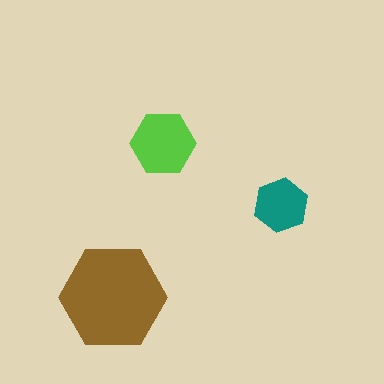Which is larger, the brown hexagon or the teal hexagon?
The brown one.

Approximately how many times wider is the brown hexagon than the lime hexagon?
About 1.5 times wider.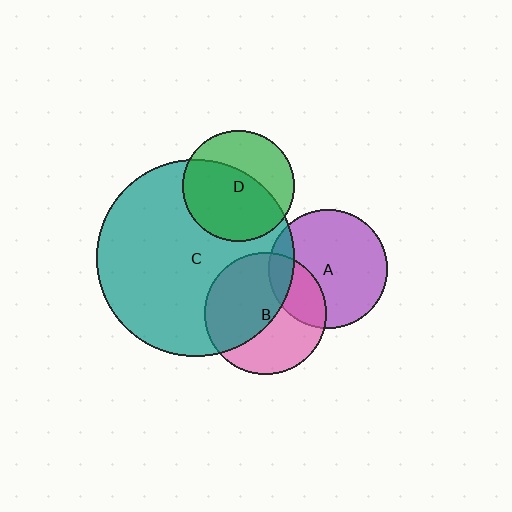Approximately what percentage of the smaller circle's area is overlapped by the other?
Approximately 15%.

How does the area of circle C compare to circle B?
Approximately 2.6 times.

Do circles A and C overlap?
Yes.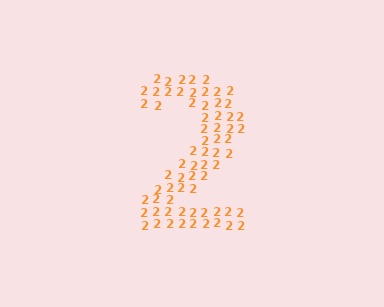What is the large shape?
The large shape is the digit 2.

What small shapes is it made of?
It is made of small digit 2's.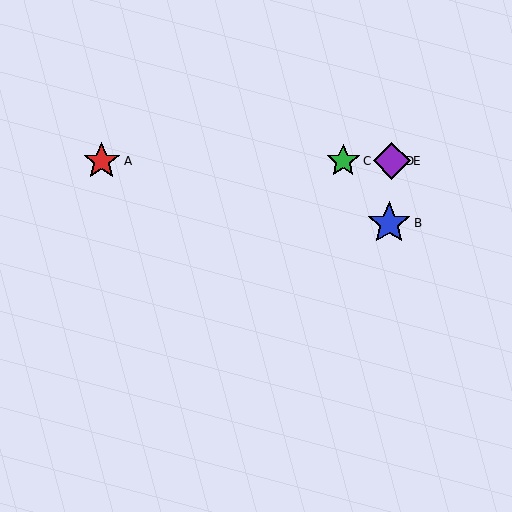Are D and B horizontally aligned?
No, D is at y≈161 and B is at y≈223.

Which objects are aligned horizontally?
Objects A, C, D, E are aligned horizontally.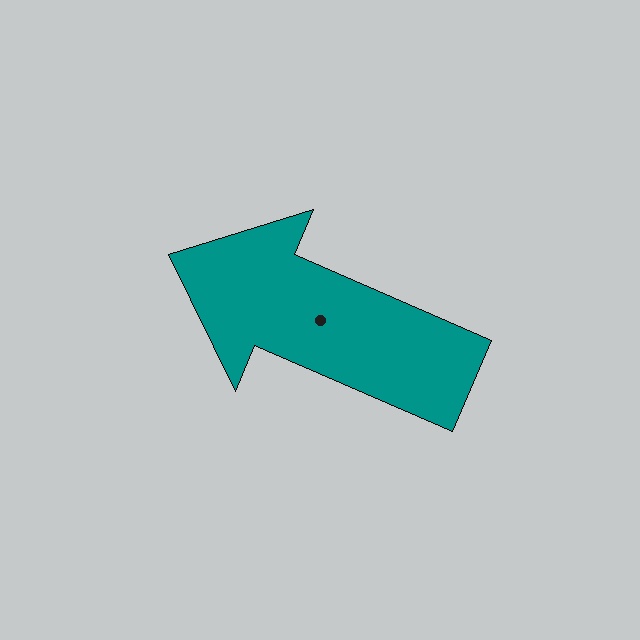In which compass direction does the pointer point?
Northwest.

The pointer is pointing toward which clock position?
Roughly 10 o'clock.